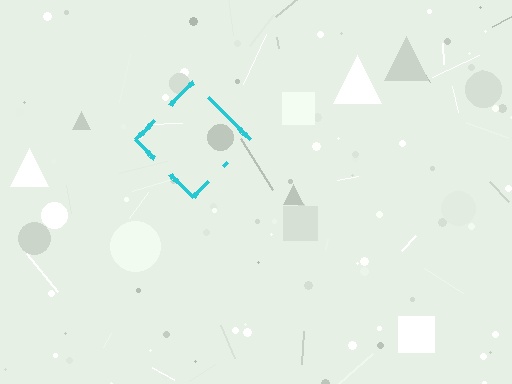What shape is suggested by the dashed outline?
The dashed outline suggests a diamond.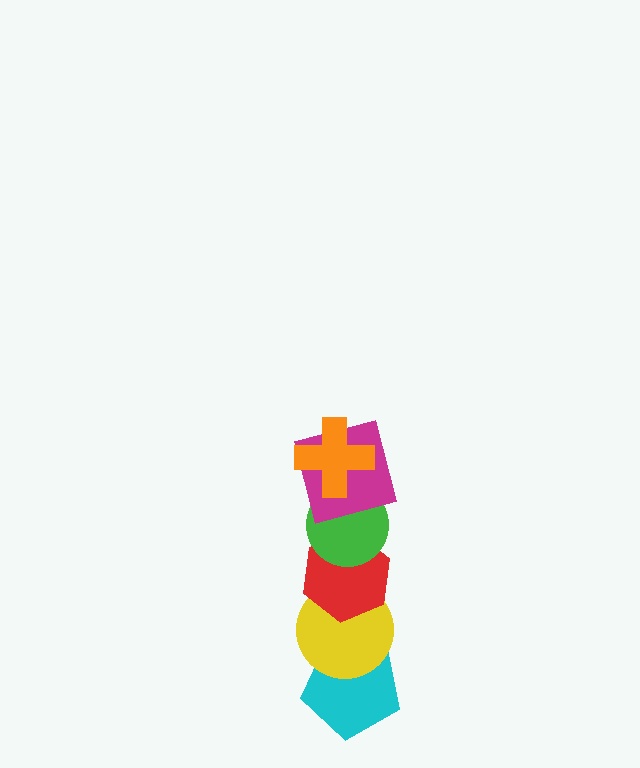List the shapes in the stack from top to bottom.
From top to bottom: the orange cross, the magenta square, the green circle, the red hexagon, the yellow circle, the cyan pentagon.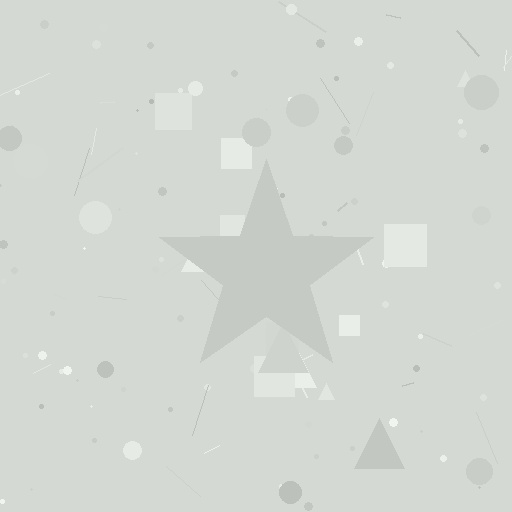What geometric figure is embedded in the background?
A star is embedded in the background.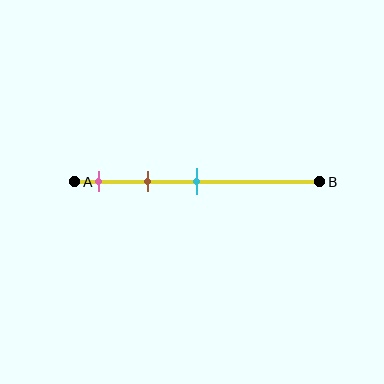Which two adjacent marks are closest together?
The pink and brown marks are the closest adjacent pair.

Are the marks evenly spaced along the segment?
Yes, the marks are approximately evenly spaced.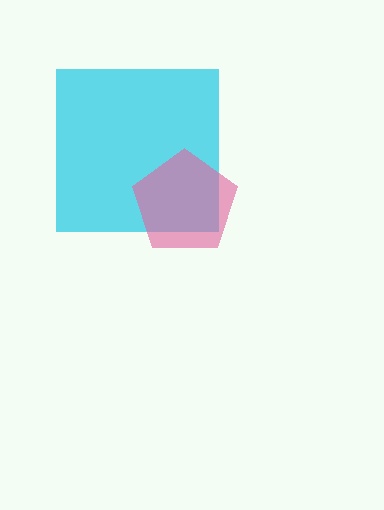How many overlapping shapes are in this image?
There are 2 overlapping shapes in the image.